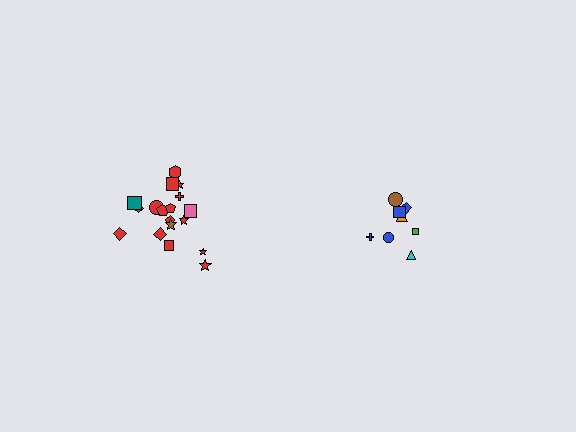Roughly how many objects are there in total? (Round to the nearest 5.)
Roughly 25 objects in total.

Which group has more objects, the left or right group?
The left group.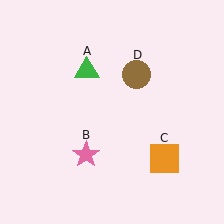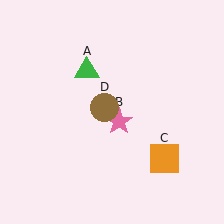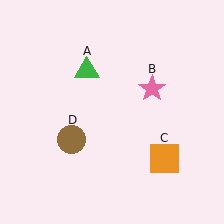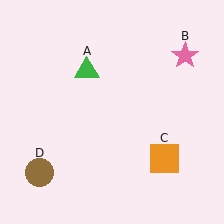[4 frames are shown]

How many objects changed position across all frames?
2 objects changed position: pink star (object B), brown circle (object D).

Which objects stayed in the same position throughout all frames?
Green triangle (object A) and orange square (object C) remained stationary.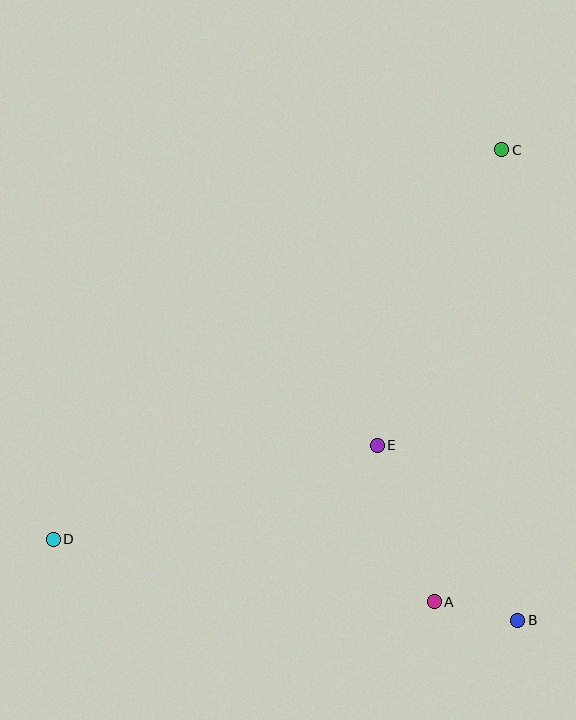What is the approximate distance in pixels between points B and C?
The distance between B and C is approximately 471 pixels.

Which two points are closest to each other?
Points A and B are closest to each other.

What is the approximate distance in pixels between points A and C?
The distance between A and C is approximately 457 pixels.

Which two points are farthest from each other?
Points C and D are farthest from each other.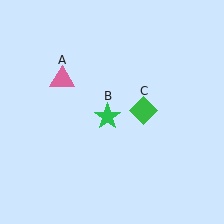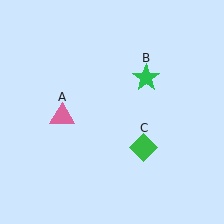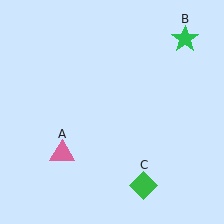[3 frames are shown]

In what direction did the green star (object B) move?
The green star (object B) moved up and to the right.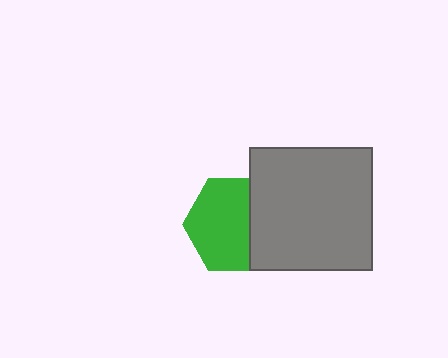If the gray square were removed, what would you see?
You would see the complete green hexagon.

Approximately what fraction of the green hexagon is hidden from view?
Roughly 32% of the green hexagon is hidden behind the gray square.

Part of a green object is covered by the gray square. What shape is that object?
It is a hexagon.